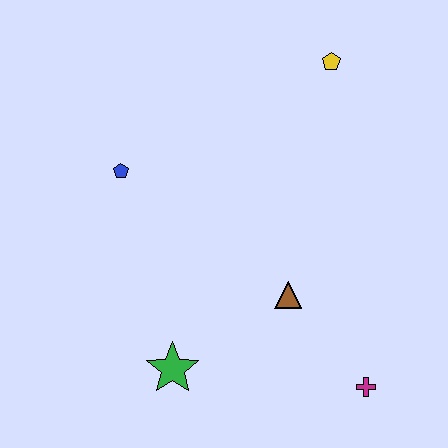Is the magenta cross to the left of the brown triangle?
No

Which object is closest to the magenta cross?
The brown triangle is closest to the magenta cross.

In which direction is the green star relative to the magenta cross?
The green star is to the left of the magenta cross.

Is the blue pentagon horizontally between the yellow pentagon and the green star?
No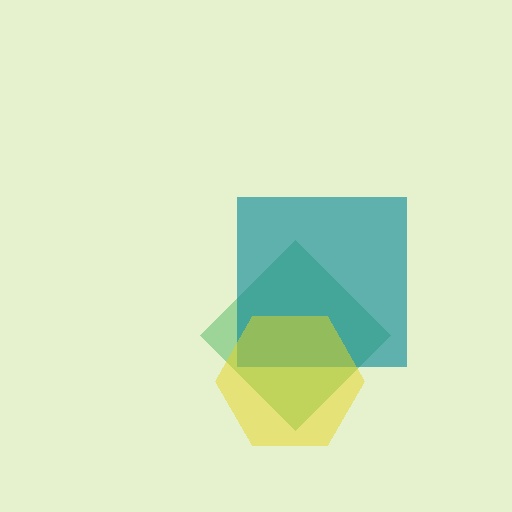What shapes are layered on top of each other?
The layered shapes are: a green diamond, a teal square, a yellow hexagon.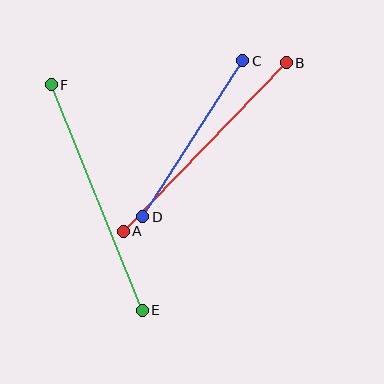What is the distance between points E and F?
The distance is approximately 244 pixels.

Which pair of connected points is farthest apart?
Points E and F are farthest apart.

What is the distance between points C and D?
The distance is approximately 186 pixels.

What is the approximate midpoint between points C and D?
The midpoint is at approximately (193, 139) pixels.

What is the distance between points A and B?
The distance is approximately 234 pixels.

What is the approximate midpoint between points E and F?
The midpoint is at approximately (97, 198) pixels.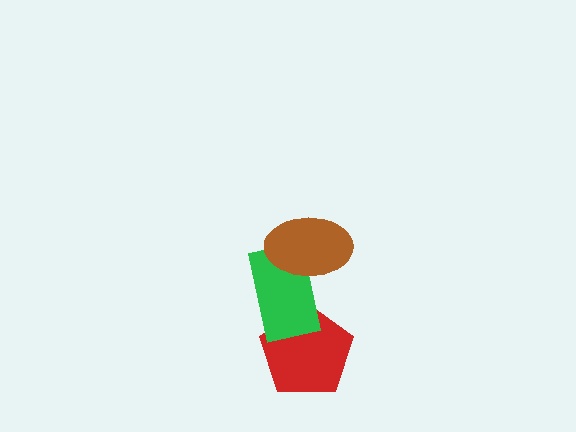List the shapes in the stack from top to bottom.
From top to bottom: the brown ellipse, the green rectangle, the red pentagon.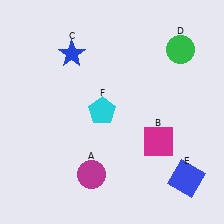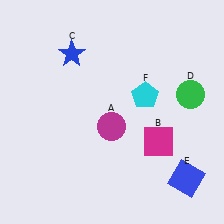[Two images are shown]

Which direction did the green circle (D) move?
The green circle (D) moved down.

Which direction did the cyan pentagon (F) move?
The cyan pentagon (F) moved right.